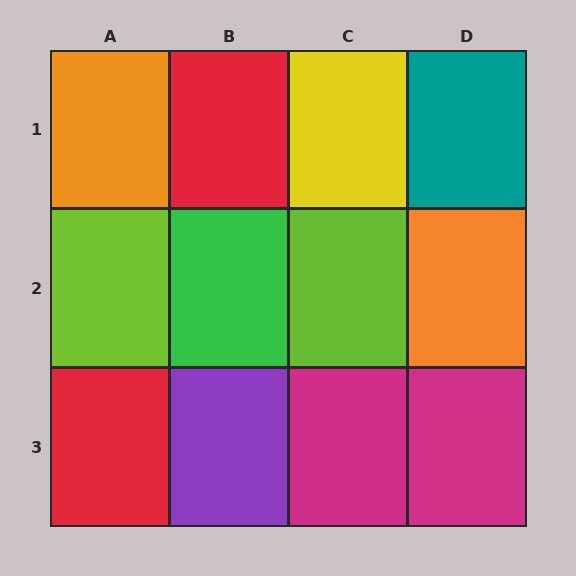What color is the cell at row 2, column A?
Lime.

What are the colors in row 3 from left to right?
Red, purple, magenta, magenta.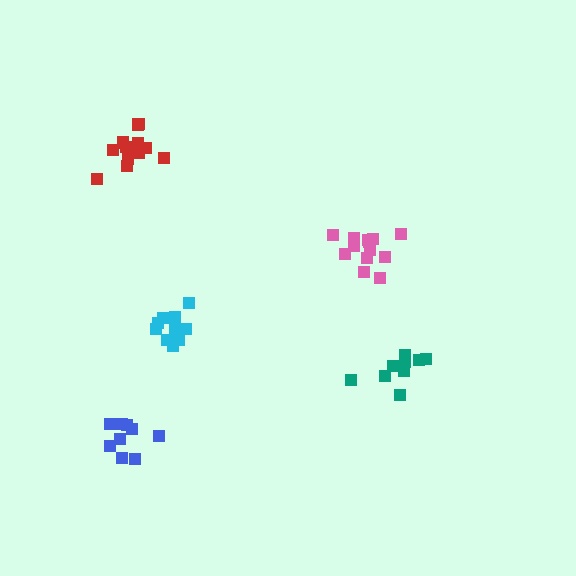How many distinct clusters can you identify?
There are 5 distinct clusters.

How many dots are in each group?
Group 1: 10 dots, Group 2: 13 dots, Group 3: 9 dots, Group 4: 13 dots, Group 5: 9 dots (54 total).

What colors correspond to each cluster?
The clusters are colored: cyan, pink, teal, red, blue.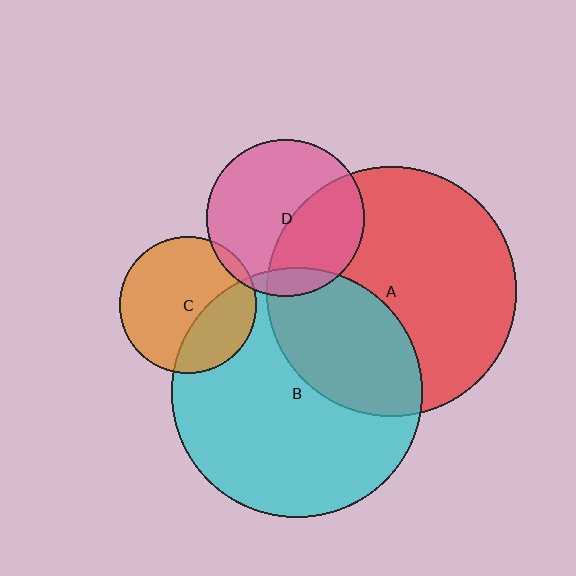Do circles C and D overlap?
Yes.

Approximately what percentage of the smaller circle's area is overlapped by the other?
Approximately 5%.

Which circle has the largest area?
Circle B (cyan).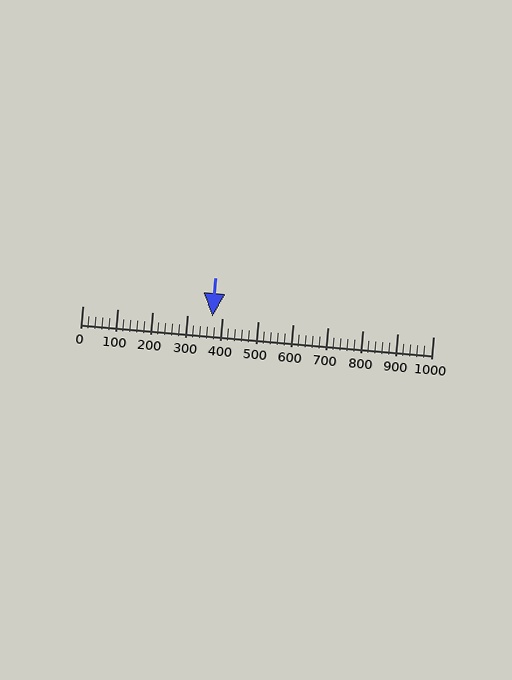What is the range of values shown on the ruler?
The ruler shows values from 0 to 1000.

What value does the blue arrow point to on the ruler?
The blue arrow points to approximately 372.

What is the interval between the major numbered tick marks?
The major tick marks are spaced 100 units apart.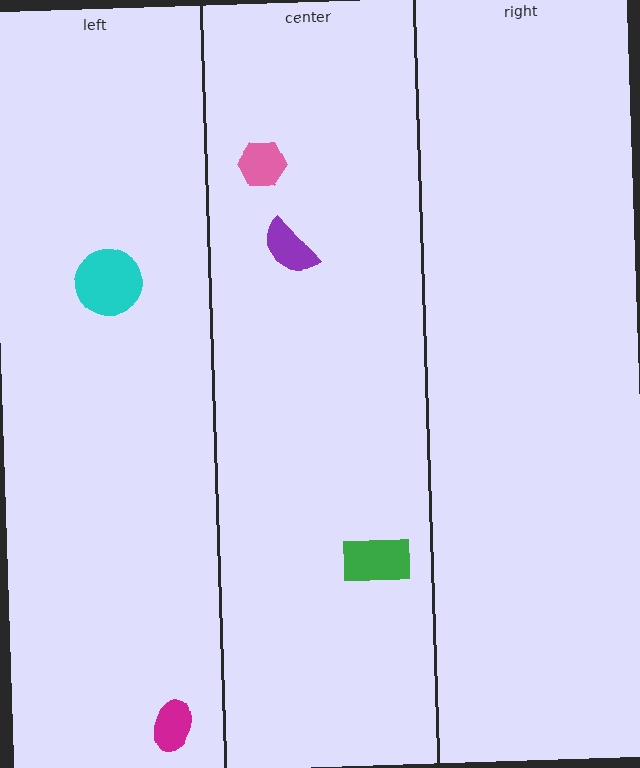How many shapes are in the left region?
2.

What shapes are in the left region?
The magenta ellipse, the cyan circle.